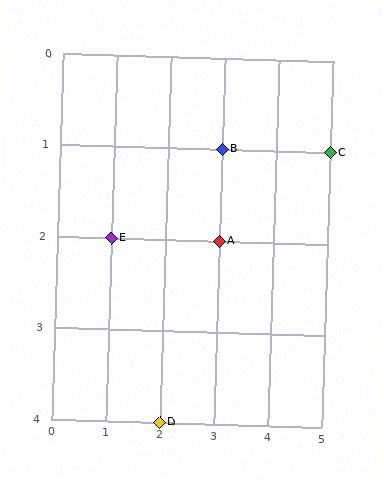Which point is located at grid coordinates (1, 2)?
Point E is at (1, 2).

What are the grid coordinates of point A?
Point A is at grid coordinates (3, 2).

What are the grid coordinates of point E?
Point E is at grid coordinates (1, 2).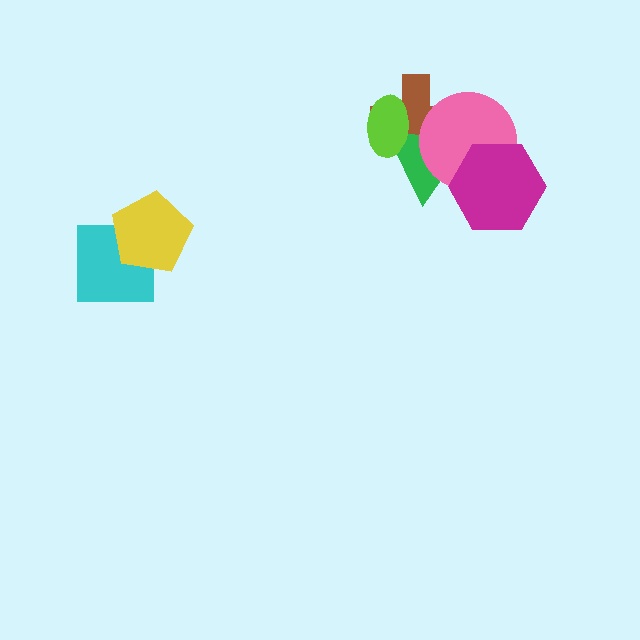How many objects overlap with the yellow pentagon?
1 object overlaps with the yellow pentagon.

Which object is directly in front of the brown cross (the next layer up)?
The green triangle is directly in front of the brown cross.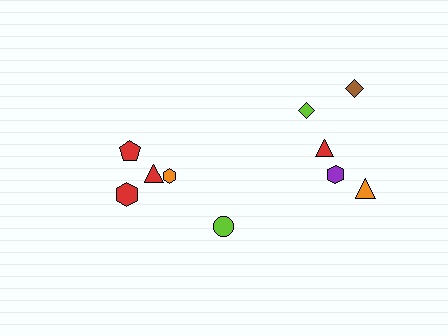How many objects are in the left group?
There are 4 objects.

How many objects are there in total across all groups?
There are 10 objects.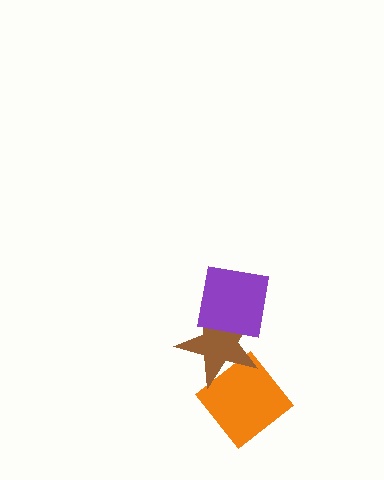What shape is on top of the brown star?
The purple square is on top of the brown star.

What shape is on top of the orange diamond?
The brown star is on top of the orange diamond.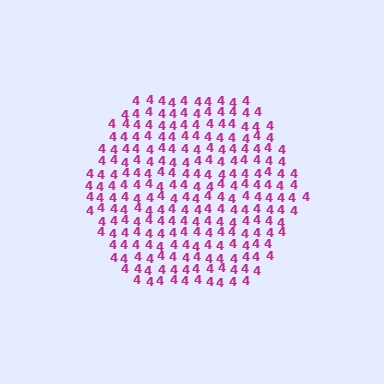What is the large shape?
The large shape is a hexagon.